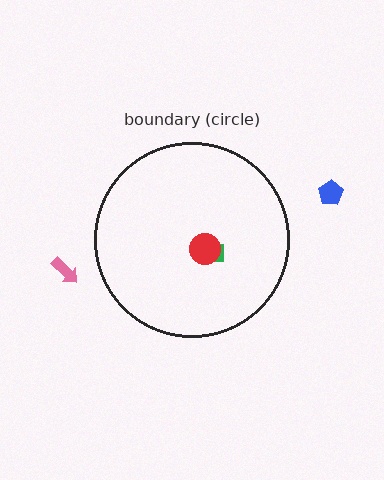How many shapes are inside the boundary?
2 inside, 2 outside.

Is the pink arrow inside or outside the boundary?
Outside.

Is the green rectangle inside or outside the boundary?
Inside.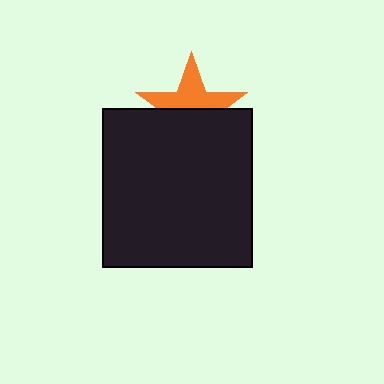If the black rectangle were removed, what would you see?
You would see the complete orange star.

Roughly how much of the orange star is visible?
About half of it is visible (roughly 50%).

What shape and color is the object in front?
The object in front is a black rectangle.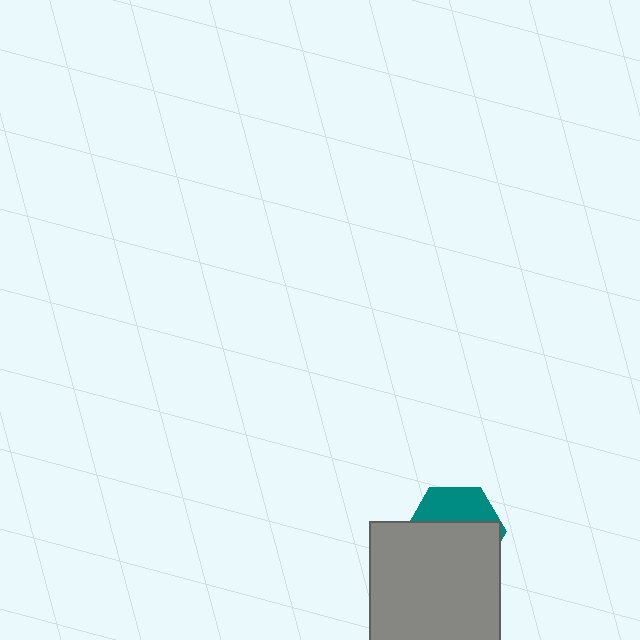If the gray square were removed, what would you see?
You would see the complete teal hexagon.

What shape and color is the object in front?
The object in front is a gray square.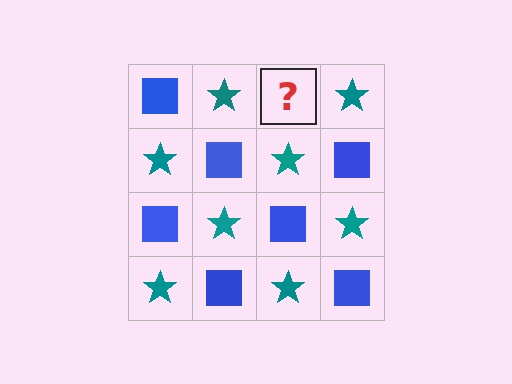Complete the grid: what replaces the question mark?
The question mark should be replaced with a blue square.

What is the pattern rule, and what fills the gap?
The rule is that it alternates blue square and teal star in a checkerboard pattern. The gap should be filled with a blue square.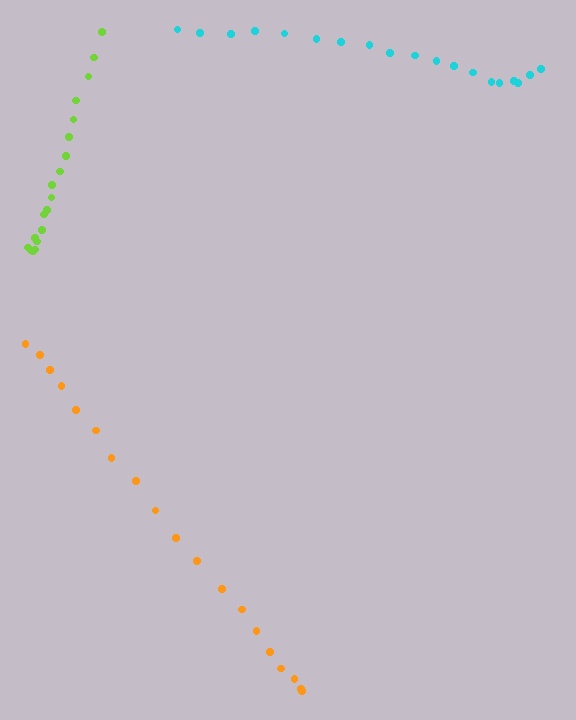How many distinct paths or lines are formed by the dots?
There are 3 distinct paths.